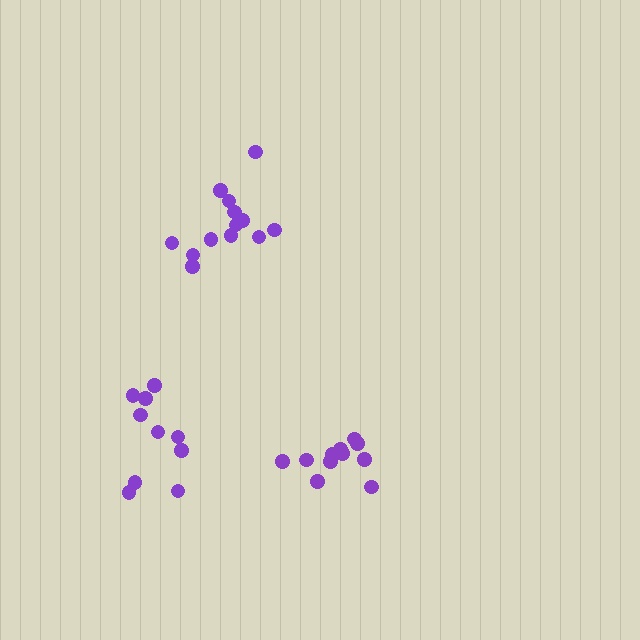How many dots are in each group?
Group 1: 10 dots, Group 2: 13 dots, Group 3: 11 dots (34 total).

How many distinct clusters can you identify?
There are 3 distinct clusters.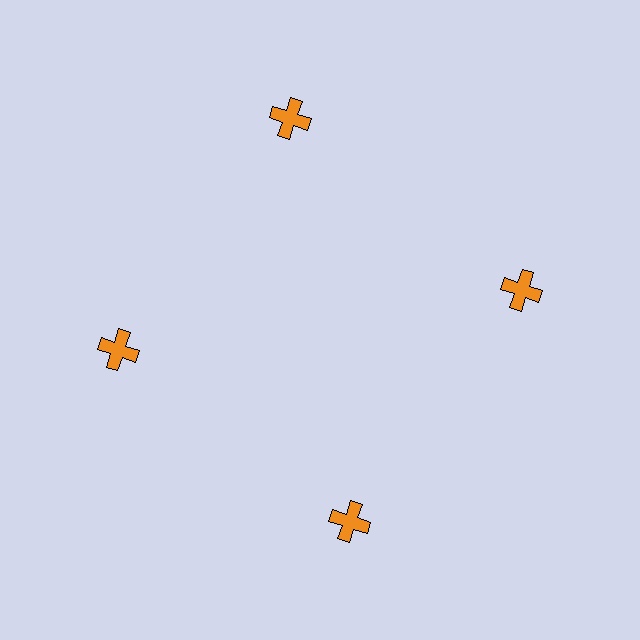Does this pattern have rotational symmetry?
Yes, this pattern has 4-fold rotational symmetry. It looks the same after rotating 90 degrees around the center.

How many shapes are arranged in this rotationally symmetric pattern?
There are 4 shapes, arranged in 4 groups of 1.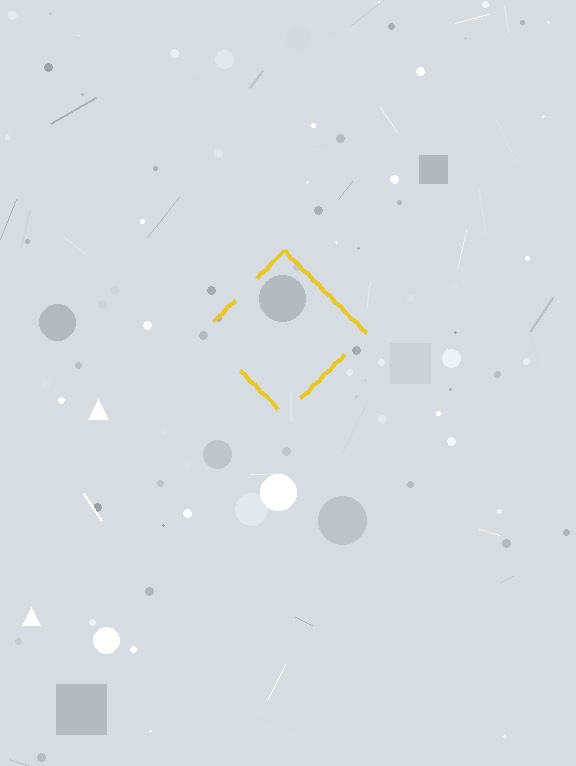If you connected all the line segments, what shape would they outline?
They would outline a diamond.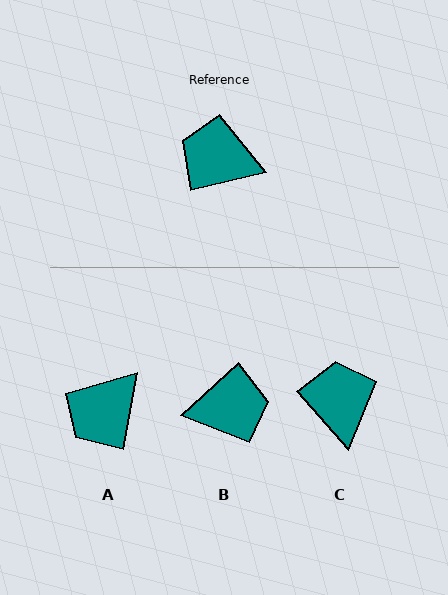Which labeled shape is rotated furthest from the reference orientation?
B, about 151 degrees away.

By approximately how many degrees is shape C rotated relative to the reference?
Approximately 61 degrees clockwise.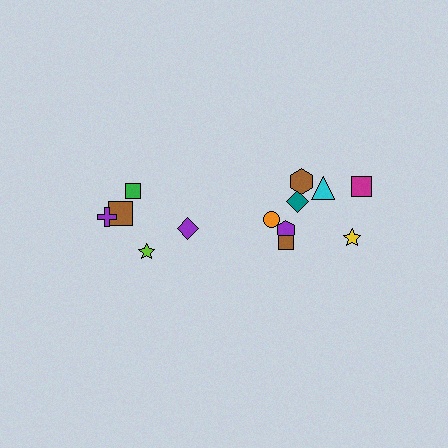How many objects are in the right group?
There are 8 objects.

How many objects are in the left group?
There are 5 objects.